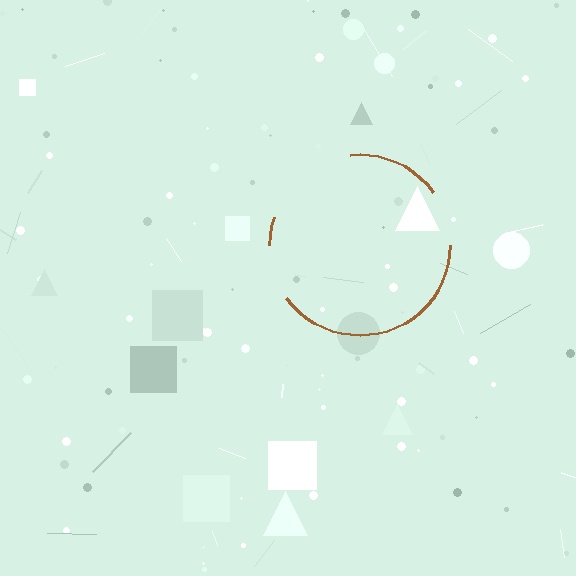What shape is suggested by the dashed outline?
The dashed outline suggests a circle.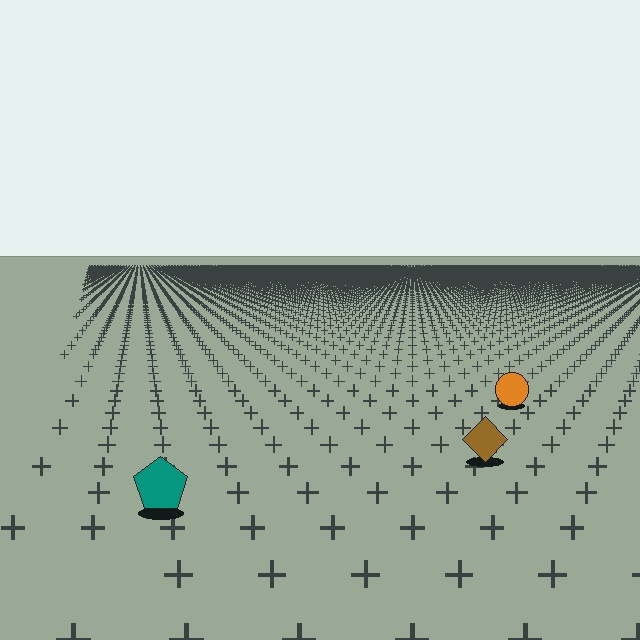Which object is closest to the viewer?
The teal pentagon is closest. The texture marks near it are larger and more spread out.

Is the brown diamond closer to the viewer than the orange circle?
Yes. The brown diamond is closer — you can tell from the texture gradient: the ground texture is coarser near it.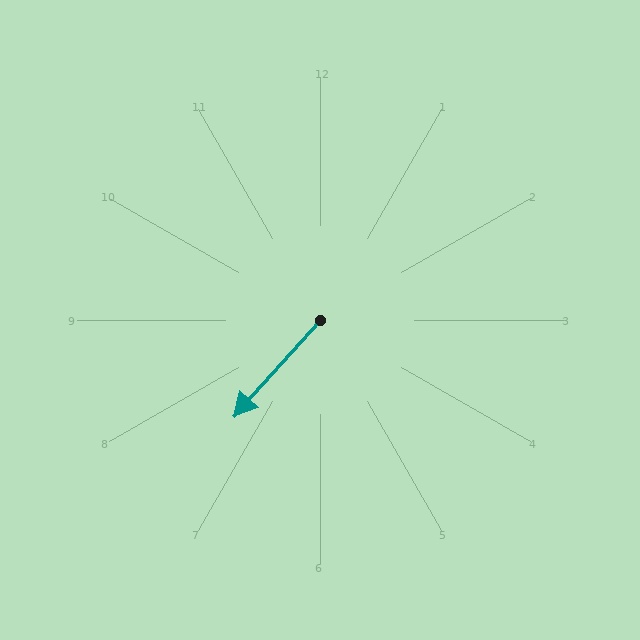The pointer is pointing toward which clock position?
Roughly 7 o'clock.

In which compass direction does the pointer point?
Southwest.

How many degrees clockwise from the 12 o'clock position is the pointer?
Approximately 222 degrees.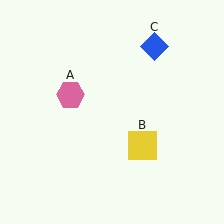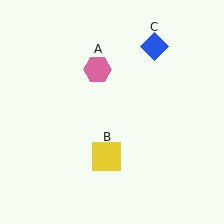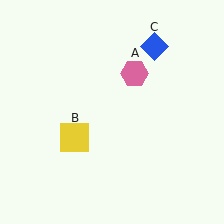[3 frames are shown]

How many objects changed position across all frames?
2 objects changed position: pink hexagon (object A), yellow square (object B).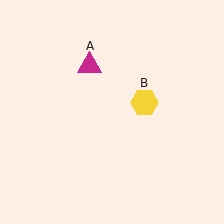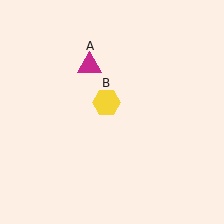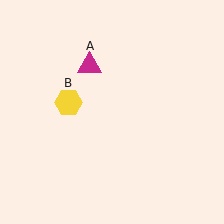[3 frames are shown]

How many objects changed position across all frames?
1 object changed position: yellow hexagon (object B).